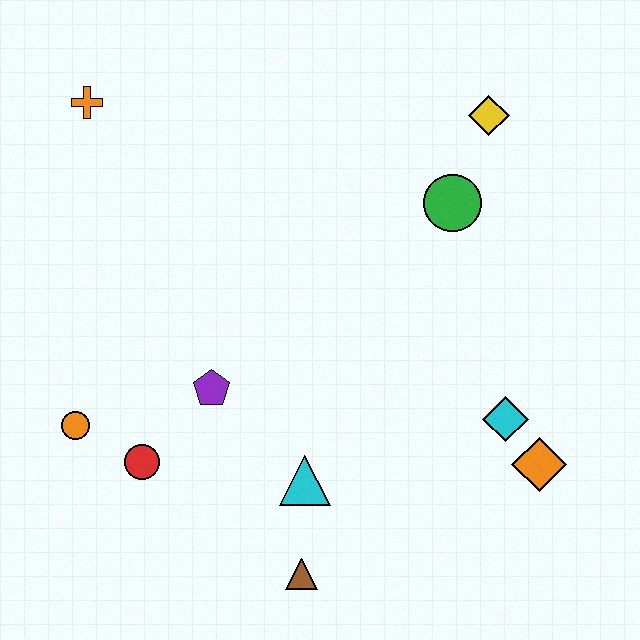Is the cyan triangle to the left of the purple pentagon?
No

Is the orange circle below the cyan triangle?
No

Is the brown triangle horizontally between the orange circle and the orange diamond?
Yes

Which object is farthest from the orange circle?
The yellow diamond is farthest from the orange circle.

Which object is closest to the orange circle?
The red circle is closest to the orange circle.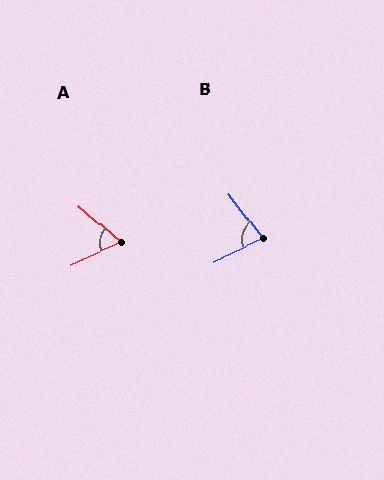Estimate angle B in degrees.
Approximately 78 degrees.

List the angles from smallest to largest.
A (65°), B (78°).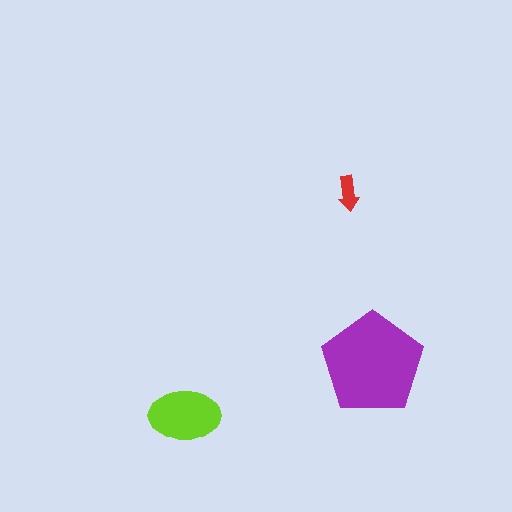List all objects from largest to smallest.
The purple pentagon, the lime ellipse, the red arrow.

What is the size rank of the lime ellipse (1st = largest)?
2nd.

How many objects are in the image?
There are 3 objects in the image.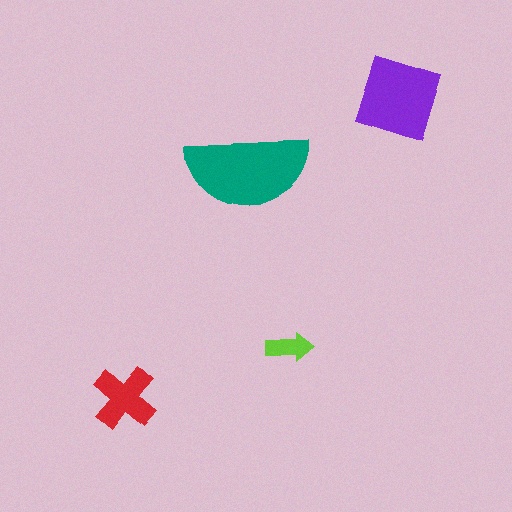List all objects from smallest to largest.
The lime arrow, the red cross, the purple diamond, the teal semicircle.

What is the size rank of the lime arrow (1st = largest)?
4th.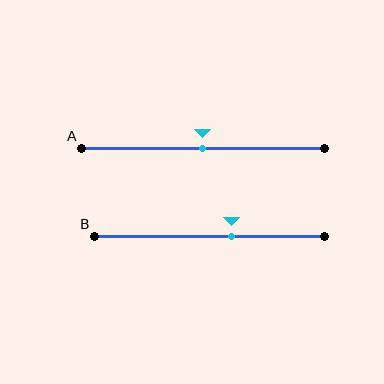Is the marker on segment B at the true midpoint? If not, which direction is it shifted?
No, the marker on segment B is shifted to the right by about 10% of the segment length.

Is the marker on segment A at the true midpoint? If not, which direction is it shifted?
Yes, the marker on segment A is at the true midpoint.